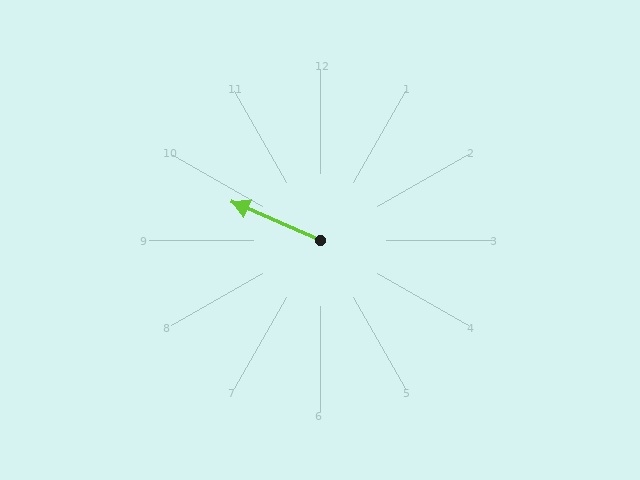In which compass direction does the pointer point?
Northwest.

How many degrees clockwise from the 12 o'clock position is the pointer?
Approximately 294 degrees.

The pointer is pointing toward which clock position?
Roughly 10 o'clock.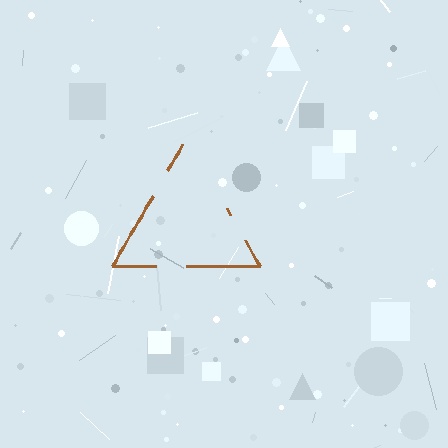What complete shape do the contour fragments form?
The contour fragments form a triangle.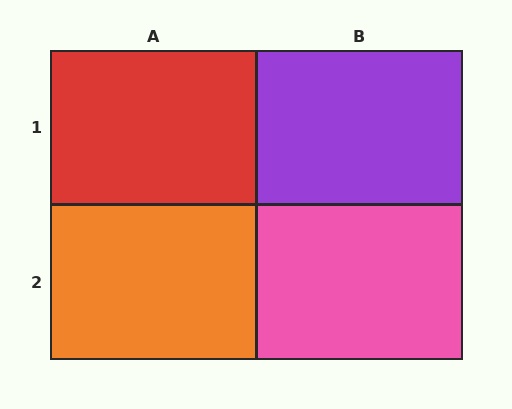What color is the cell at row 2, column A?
Orange.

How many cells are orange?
1 cell is orange.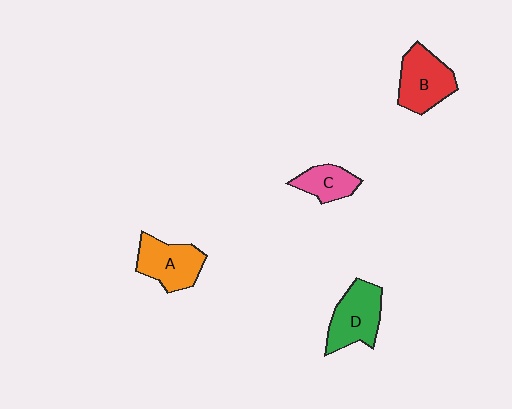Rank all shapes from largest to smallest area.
From largest to smallest: D (green), B (red), A (orange), C (pink).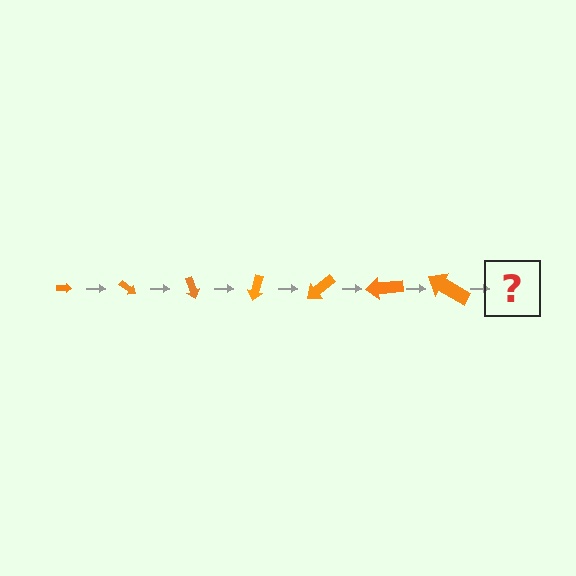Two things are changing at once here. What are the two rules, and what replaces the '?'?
The two rules are that the arrow grows larger each step and it rotates 35 degrees each step. The '?' should be an arrow, larger than the previous one and rotated 245 degrees from the start.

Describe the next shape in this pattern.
It should be an arrow, larger than the previous one and rotated 245 degrees from the start.